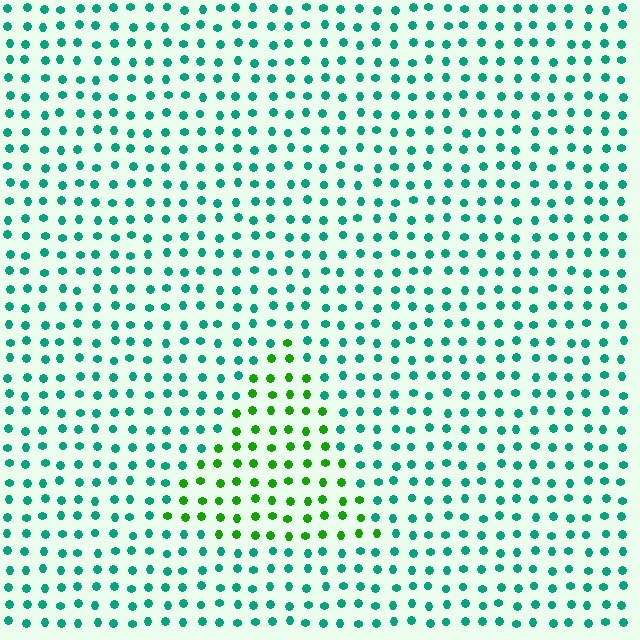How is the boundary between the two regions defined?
The boundary is defined purely by a slight shift in hue (about 50 degrees). Spacing, size, and orientation are identical on both sides.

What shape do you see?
I see a triangle.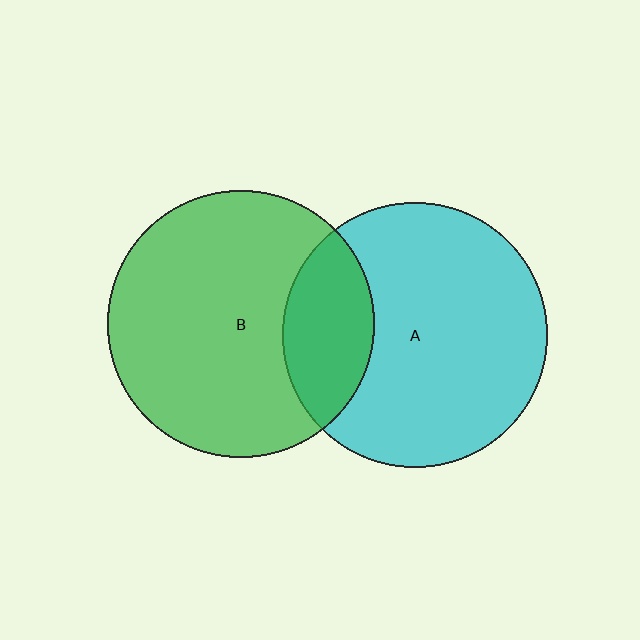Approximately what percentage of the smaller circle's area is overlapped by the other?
Approximately 25%.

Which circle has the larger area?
Circle B (green).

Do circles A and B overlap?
Yes.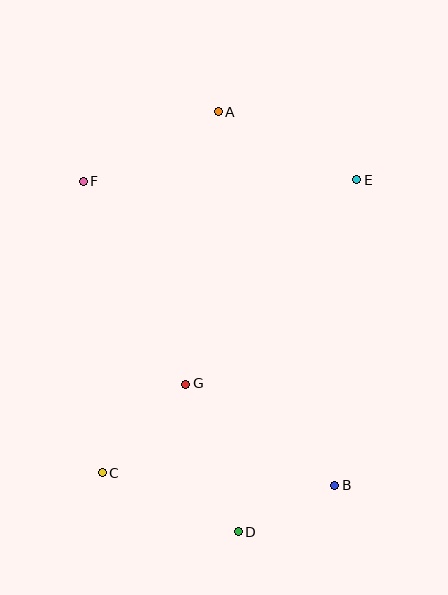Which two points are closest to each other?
Points B and D are closest to each other.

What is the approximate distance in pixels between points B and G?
The distance between B and G is approximately 180 pixels.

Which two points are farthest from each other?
Points A and D are farthest from each other.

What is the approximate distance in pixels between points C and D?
The distance between C and D is approximately 148 pixels.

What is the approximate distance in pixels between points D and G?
The distance between D and G is approximately 157 pixels.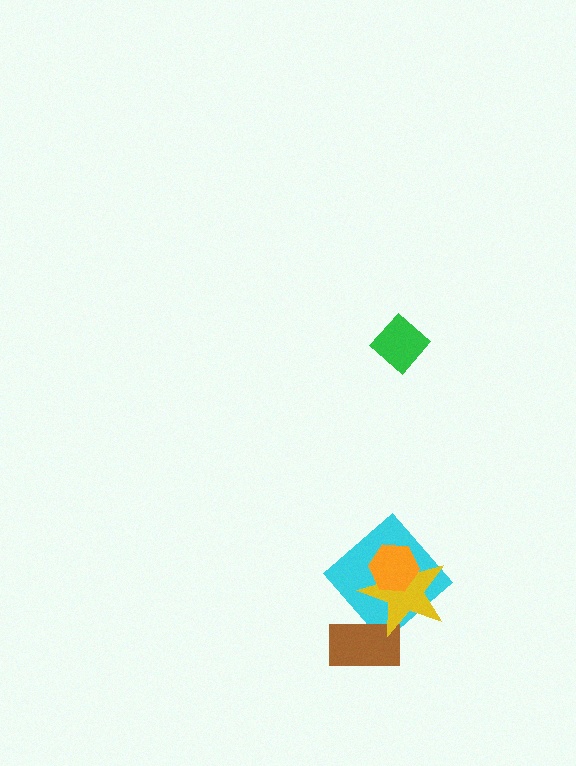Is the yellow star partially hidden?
Yes, it is partially covered by another shape.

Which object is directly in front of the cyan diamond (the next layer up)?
The brown rectangle is directly in front of the cyan diamond.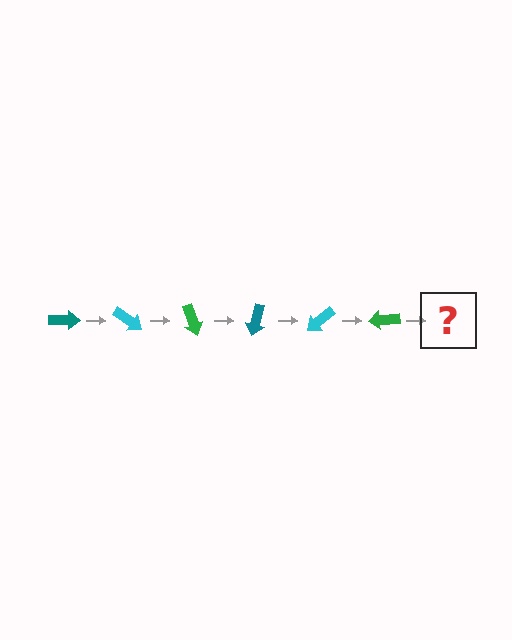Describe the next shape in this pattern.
It should be a teal arrow, rotated 210 degrees from the start.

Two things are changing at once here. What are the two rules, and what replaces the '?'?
The two rules are that it rotates 35 degrees each step and the color cycles through teal, cyan, and green. The '?' should be a teal arrow, rotated 210 degrees from the start.